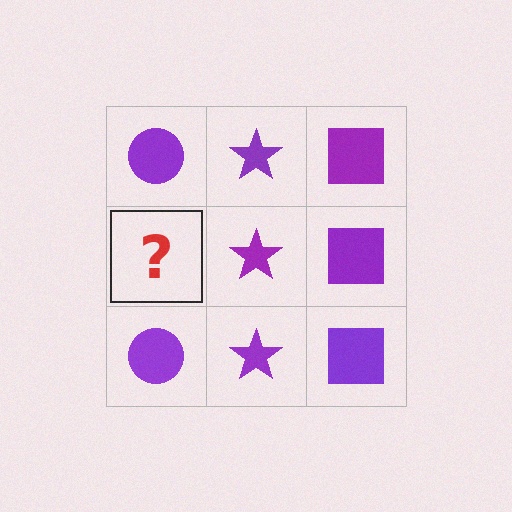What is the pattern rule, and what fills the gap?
The rule is that each column has a consistent shape. The gap should be filled with a purple circle.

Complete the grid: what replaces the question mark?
The question mark should be replaced with a purple circle.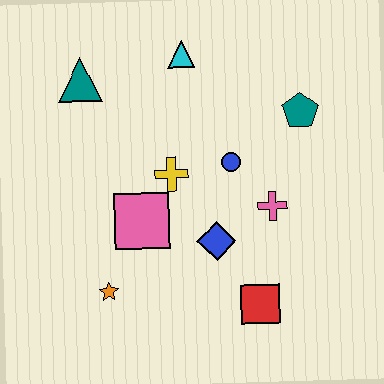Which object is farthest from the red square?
The teal triangle is farthest from the red square.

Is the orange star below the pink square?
Yes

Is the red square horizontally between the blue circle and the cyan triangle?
No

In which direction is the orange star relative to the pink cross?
The orange star is to the left of the pink cross.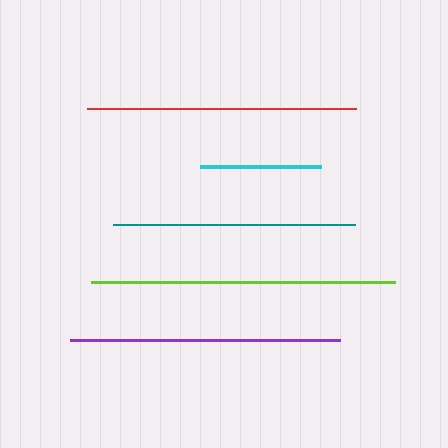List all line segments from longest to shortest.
From longest to shortest: lime, purple, red, teal, cyan.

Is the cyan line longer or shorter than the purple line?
The purple line is longer than the cyan line.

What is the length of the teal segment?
The teal segment is approximately 242 pixels long.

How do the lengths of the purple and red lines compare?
The purple and red lines are approximately the same length.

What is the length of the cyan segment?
The cyan segment is approximately 121 pixels long.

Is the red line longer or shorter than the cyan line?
The red line is longer than the cyan line.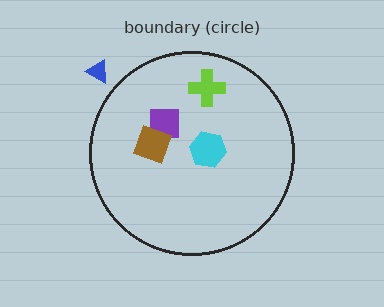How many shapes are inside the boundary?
4 inside, 1 outside.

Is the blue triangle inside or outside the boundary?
Outside.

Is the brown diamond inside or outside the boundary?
Inside.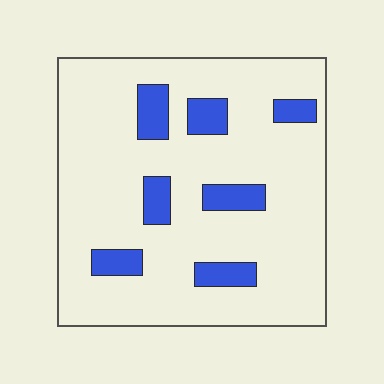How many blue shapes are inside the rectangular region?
7.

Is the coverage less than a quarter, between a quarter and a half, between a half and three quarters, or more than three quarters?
Less than a quarter.